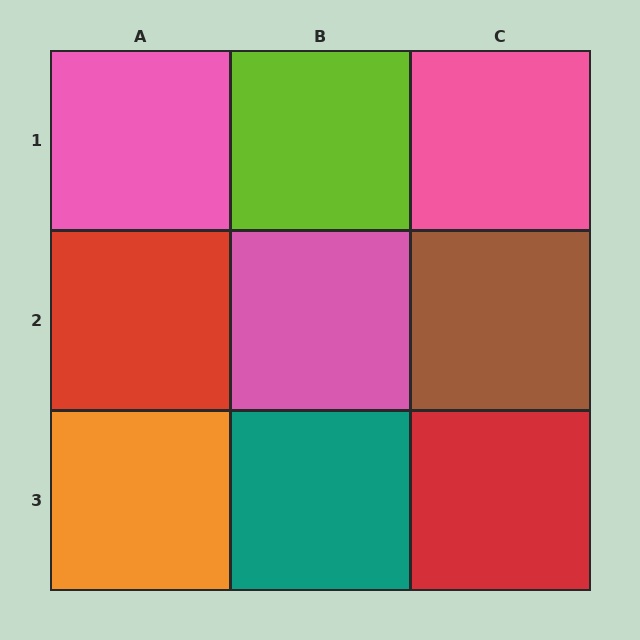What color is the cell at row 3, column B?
Teal.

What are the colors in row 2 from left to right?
Red, pink, brown.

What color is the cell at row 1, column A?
Pink.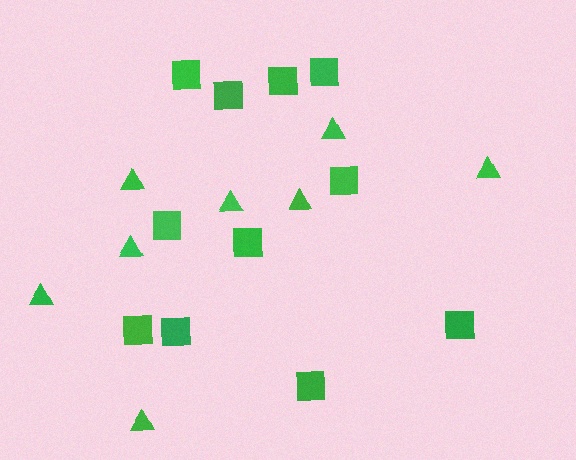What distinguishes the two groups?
There are 2 groups: one group of triangles (8) and one group of squares (11).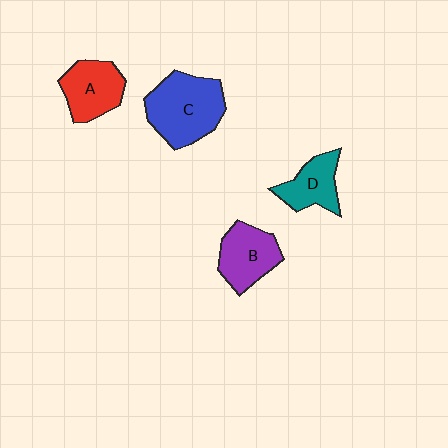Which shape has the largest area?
Shape C (blue).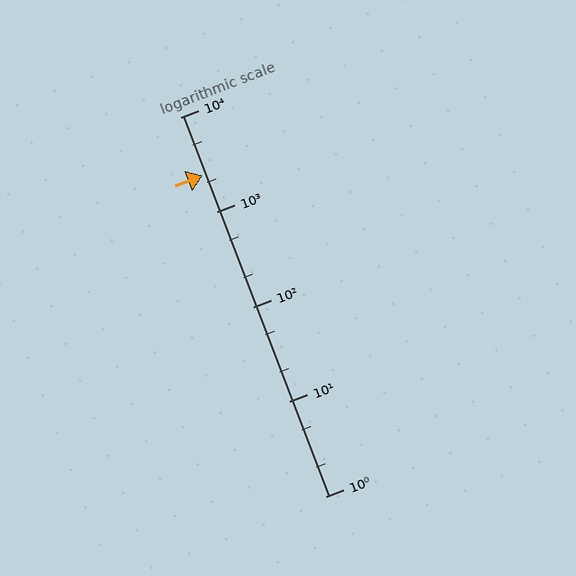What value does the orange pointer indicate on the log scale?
The pointer indicates approximately 2400.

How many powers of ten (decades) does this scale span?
The scale spans 4 decades, from 1 to 10000.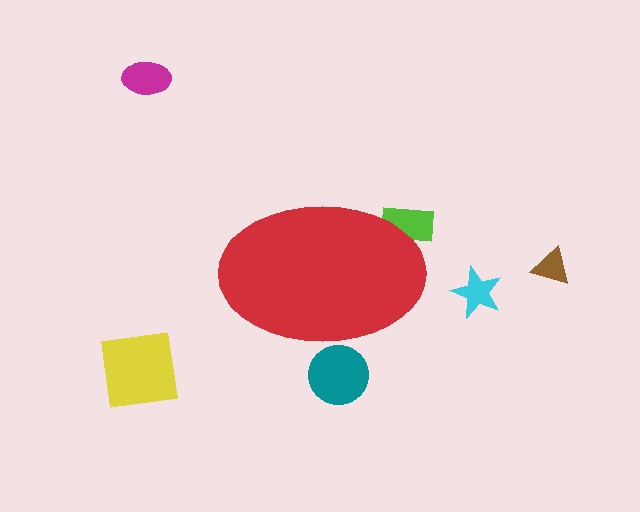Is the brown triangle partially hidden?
No, the brown triangle is fully visible.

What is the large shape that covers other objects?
A red ellipse.